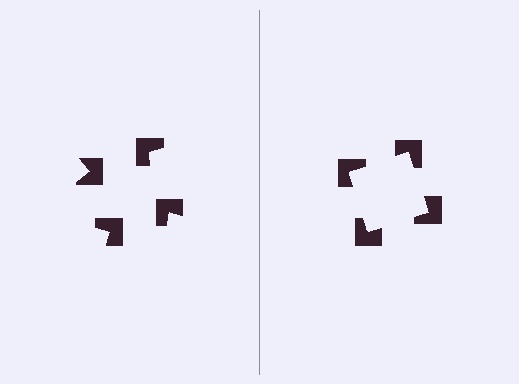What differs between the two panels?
The notched squares are positioned identically on both sides; only the wedge orientations differ. On the right they align to a square; on the left they are misaligned.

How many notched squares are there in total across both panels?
8 — 4 on each side.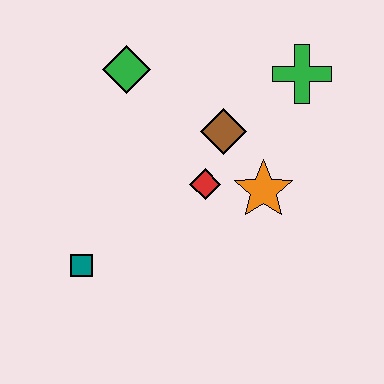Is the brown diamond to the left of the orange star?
Yes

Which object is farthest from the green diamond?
The teal square is farthest from the green diamond.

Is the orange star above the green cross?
No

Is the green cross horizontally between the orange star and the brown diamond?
No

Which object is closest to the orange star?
The red diamond is closest to the orange star.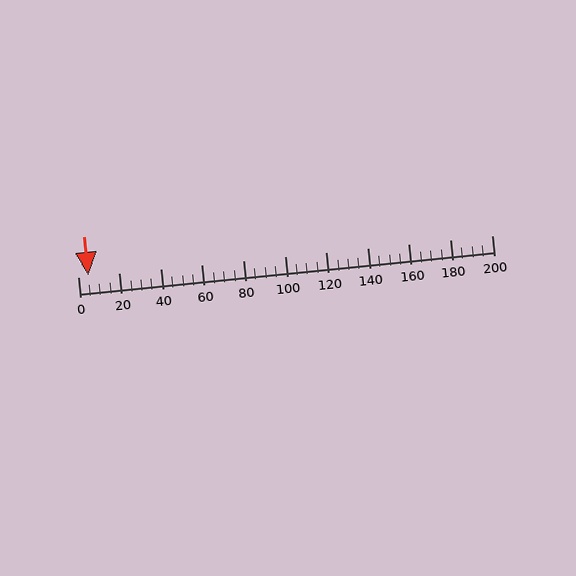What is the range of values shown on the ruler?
The ruler shows values from 0 to 200.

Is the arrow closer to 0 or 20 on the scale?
The arrow is closer to 0.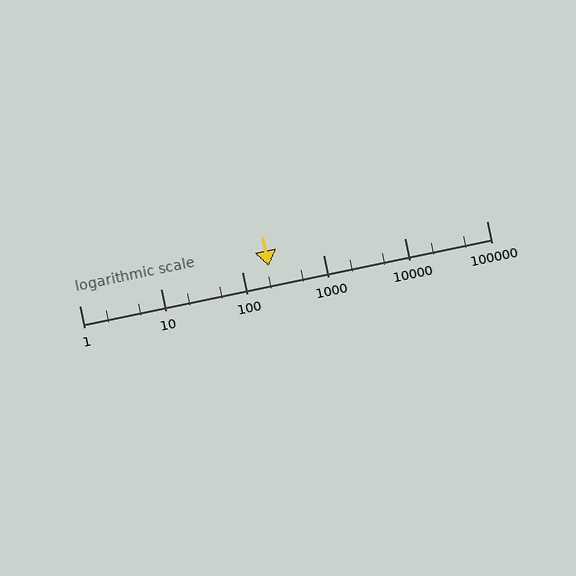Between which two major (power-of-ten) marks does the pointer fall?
The pointer is between 100 and 1000.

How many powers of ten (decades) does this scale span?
The scale spans 5 decades, from 1 to 100000.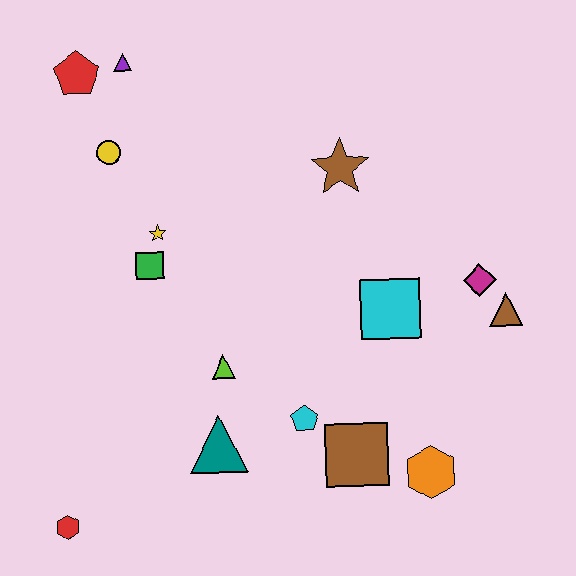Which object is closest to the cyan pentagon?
The brown square is closest to the cyan pentagon.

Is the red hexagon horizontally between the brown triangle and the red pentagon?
No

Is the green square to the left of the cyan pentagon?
Yes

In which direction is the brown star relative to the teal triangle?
The brown star is above the teal triangle.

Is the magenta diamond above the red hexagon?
Yes